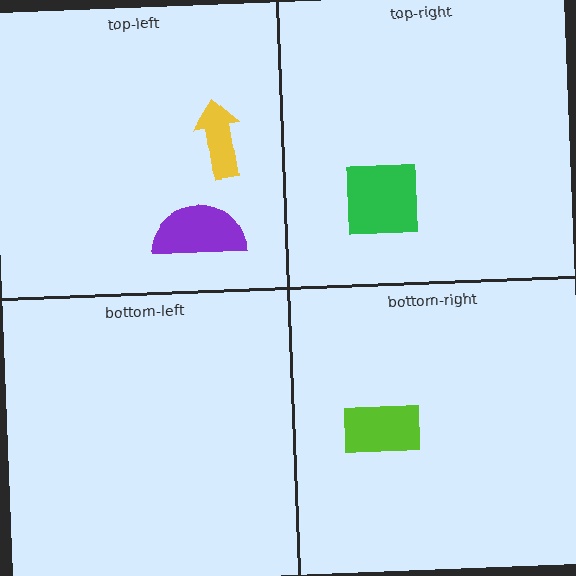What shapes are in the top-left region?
The purple semicircle, the yellow arrow.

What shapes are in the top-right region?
The green square.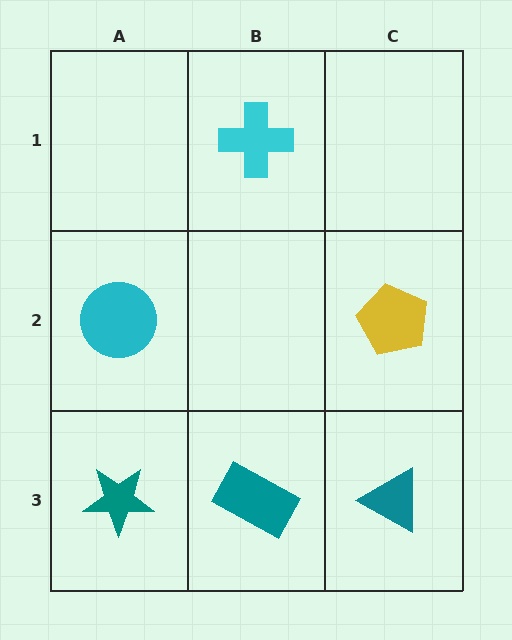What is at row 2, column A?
A cyan circle.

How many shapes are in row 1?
1 shape.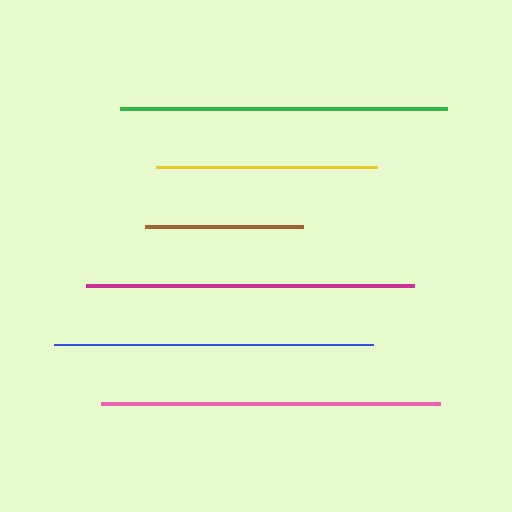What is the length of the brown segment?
The brown segment is approximately 158 pixels long.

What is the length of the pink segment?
The pink segment is approximately 339 pixels long.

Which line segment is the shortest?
The brown line is the shortest at approximately 158 pixels.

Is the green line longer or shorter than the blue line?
The green line is longer than the blue line.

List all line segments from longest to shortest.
From longest to shortest: pink, magenta, green, blue, yellow, brown.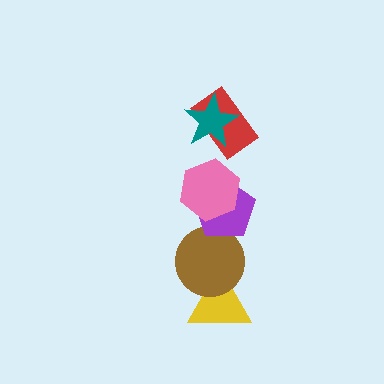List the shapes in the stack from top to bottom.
From top to bottom: the teal star, the red rectangle, the pink hexagon, the purple pentagon, the brown circle, the yellow triangle.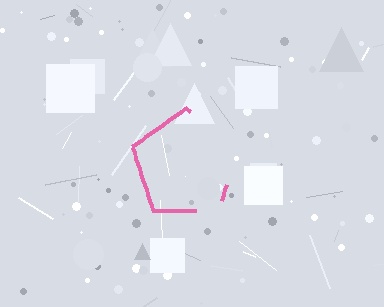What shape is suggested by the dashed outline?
The dashed outline suggests a pentagon.